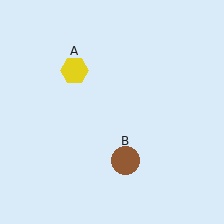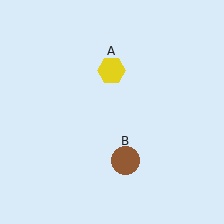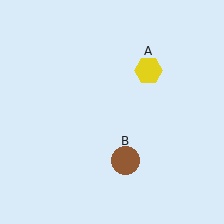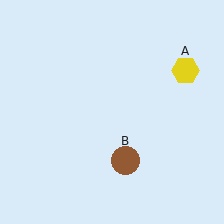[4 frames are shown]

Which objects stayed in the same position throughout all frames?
Brown circle (object B) remained stationary.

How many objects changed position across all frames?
1 object changed position: yellow hexagon (object A).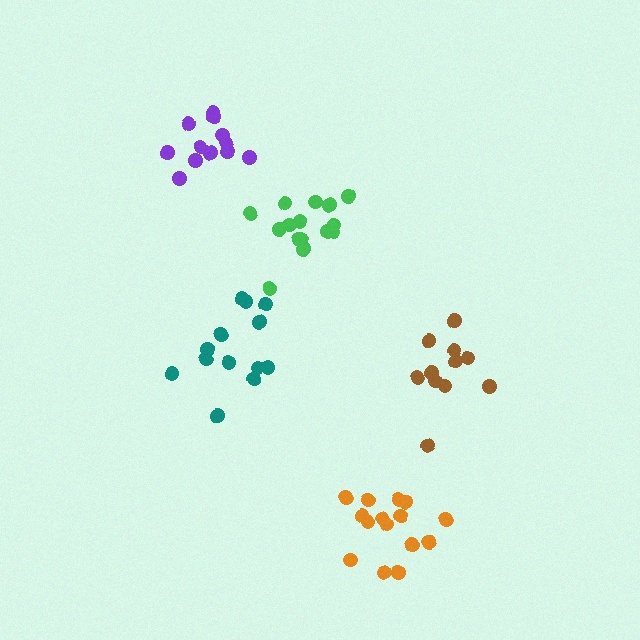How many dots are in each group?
Group 1: 15 dots, Group 2: 13 dots, Group 3: 12 dots, Group 4: 15 dots, Group 5: 11 dots (66 total).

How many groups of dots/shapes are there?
There are 5 groups.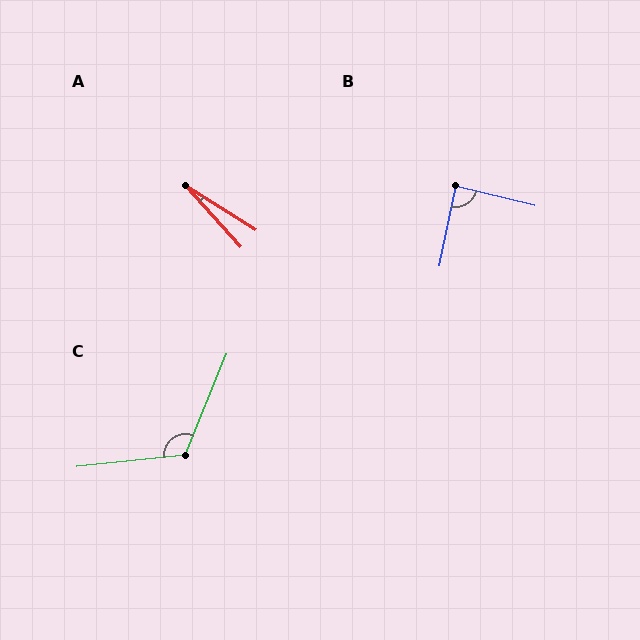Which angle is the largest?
C, at approximately 118 degrees.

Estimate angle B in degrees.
Approximately 88 degrees.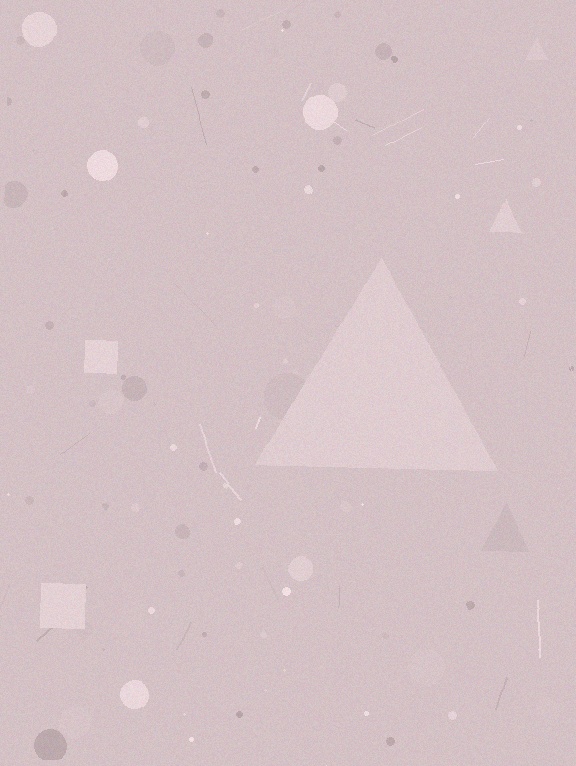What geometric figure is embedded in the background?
A triangle is embedded in the background.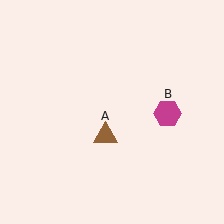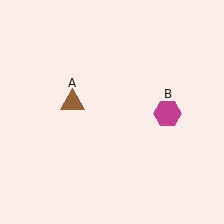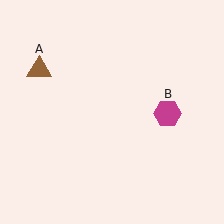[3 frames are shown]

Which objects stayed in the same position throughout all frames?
Magenta hexagon (object B) remained stationary.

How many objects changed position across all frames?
1 object changed position: brown triangle (object A).